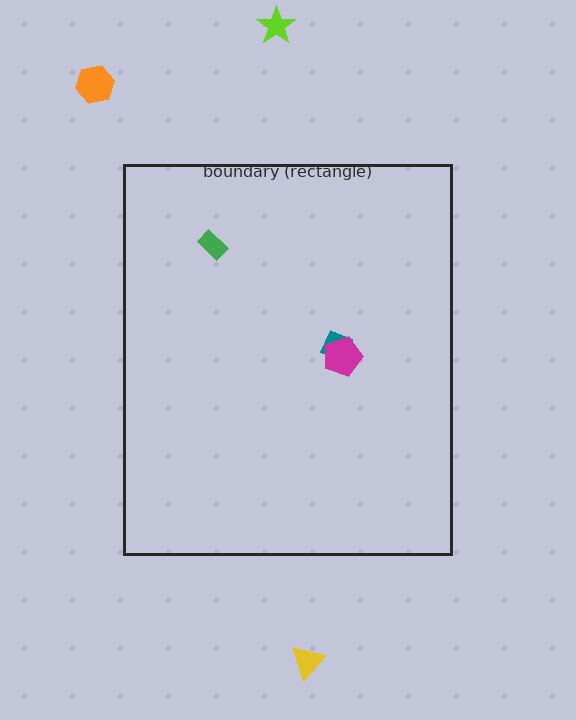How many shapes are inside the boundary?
3 inside, 3 outside.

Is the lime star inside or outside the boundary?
Outside.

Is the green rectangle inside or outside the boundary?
Inside.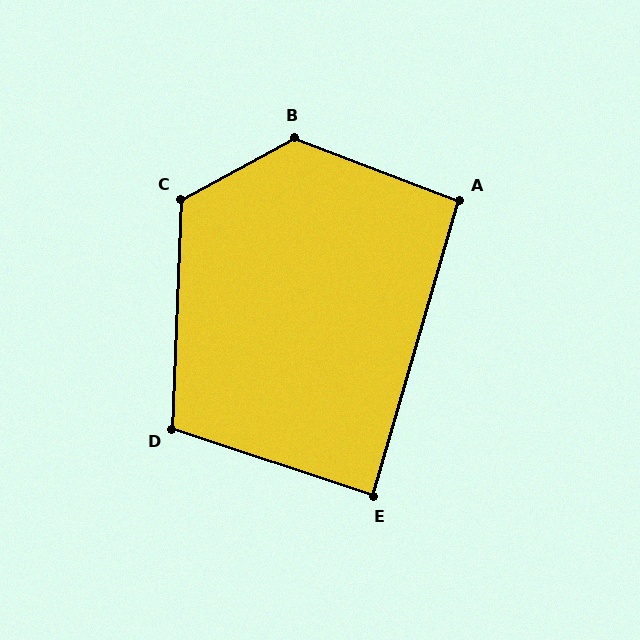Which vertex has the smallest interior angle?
E, at approximately 88 degrees.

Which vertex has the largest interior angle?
B, at approximately 131 degrees.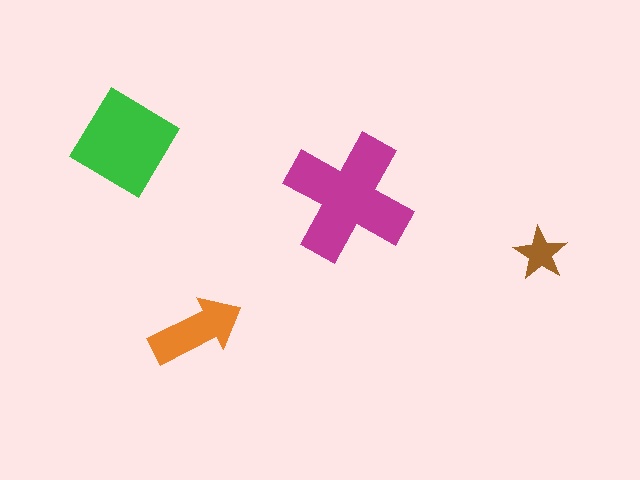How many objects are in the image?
There are 4 objects in the image.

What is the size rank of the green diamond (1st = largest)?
2nd.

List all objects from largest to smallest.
The magenta cross, the green diamond, the orange arrow, the brown star.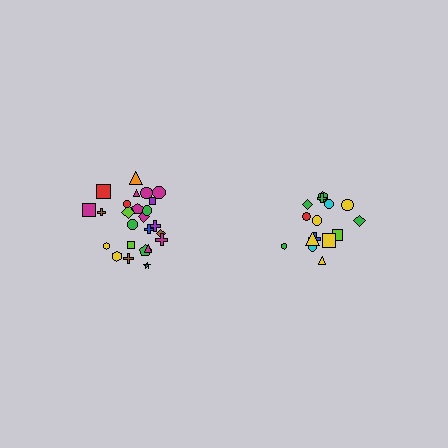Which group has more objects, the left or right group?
The left group.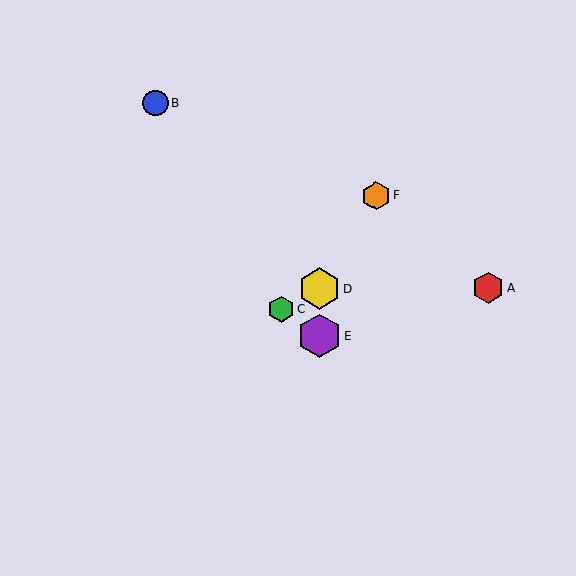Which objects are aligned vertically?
Objects D, E are aligned vertically.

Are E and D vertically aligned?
Yes, both are at x≈320.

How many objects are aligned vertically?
2 objects (D, E) are aligned vertically.